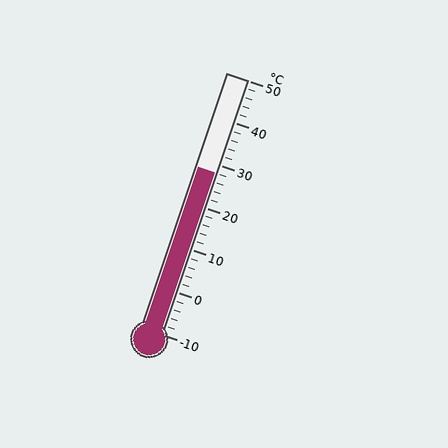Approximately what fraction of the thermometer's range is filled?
The thermometer is filled to approximately 65% of its range.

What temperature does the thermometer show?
The thermometer shows approximately 28°C.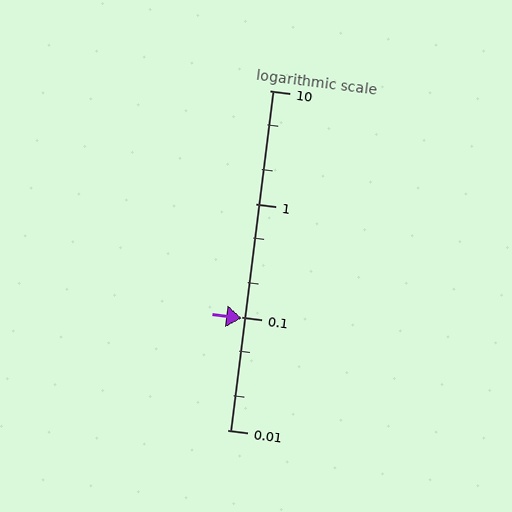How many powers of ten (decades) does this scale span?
The scale spans 3 decades, from 0.01 to 10.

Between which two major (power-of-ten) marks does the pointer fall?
The pointer is between 0.01 and 0.1.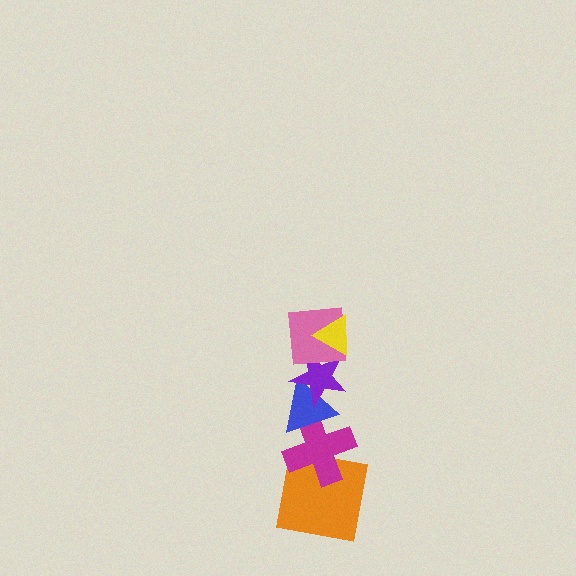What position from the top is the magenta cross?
The magenta cross is 5th from the top.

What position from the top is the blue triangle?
The blue triangle is 4th from the top.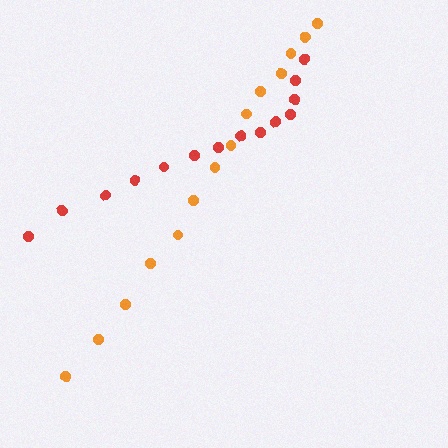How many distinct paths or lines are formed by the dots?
There are 2 distinct paths.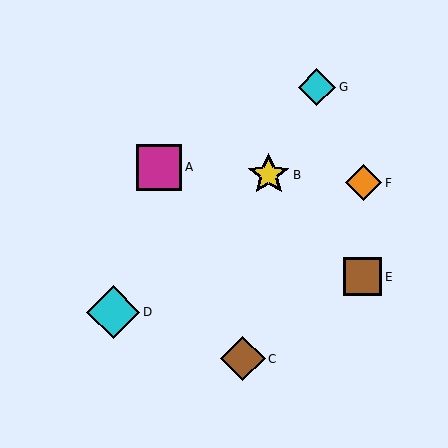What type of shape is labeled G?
Shape G is a cyan diamond.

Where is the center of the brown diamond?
The center of the brown diamond is at (243, 359).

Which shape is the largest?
The cyan diamond (labeled D) is the largest.